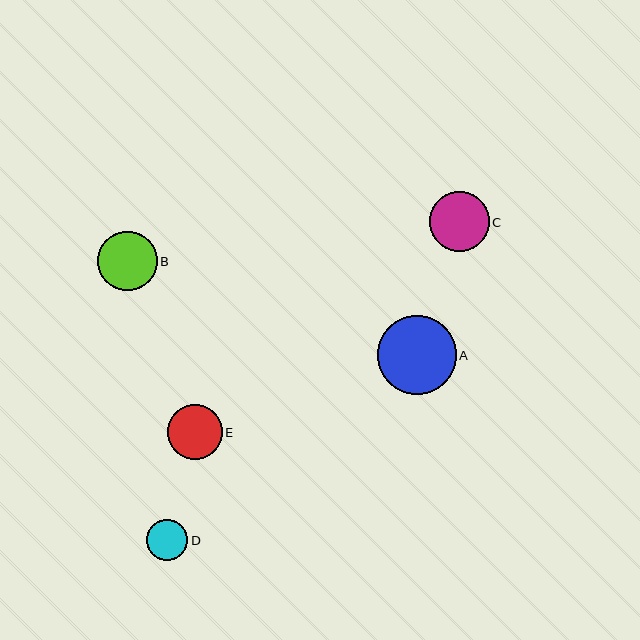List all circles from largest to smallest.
From largest to smallest: A, C, B, E, D.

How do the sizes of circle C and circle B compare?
Circle C and circle B are approximately the same size.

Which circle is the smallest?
Circle D is the smallest with a size of approximately 41 pixels.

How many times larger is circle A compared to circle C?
Circle A is approximately 1.3 times the size of circle C.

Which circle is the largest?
Circle A is the largest with a size of approximately 79 pixels.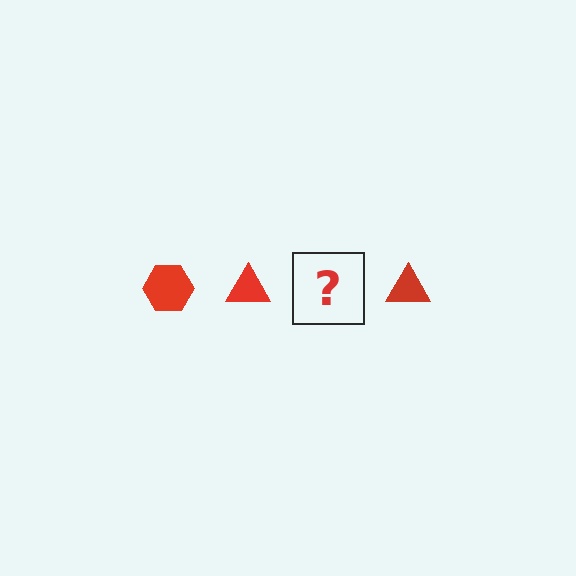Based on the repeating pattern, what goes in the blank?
The blank should be a red hexagon.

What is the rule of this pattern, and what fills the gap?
The rule is that the pattern cycles through hexagon, triangle shapes in red. The gap should be filled with a red hexagon.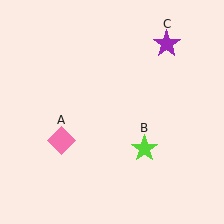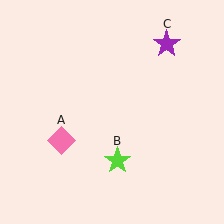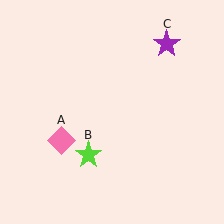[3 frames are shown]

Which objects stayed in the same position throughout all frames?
Pink diamond (object A) and purple star (object C) remained stationary.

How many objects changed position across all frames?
1 object changed position: lime star (object B).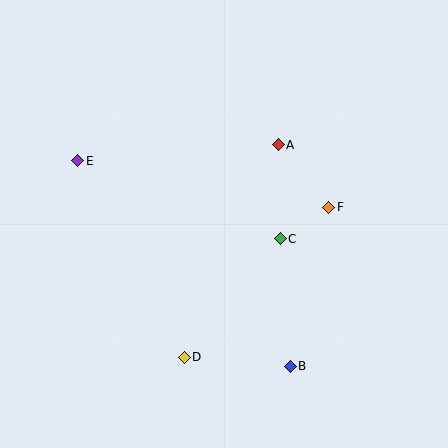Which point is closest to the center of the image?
Point C at (280, 239) is closest to the center.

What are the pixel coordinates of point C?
Point C is at (280, 239).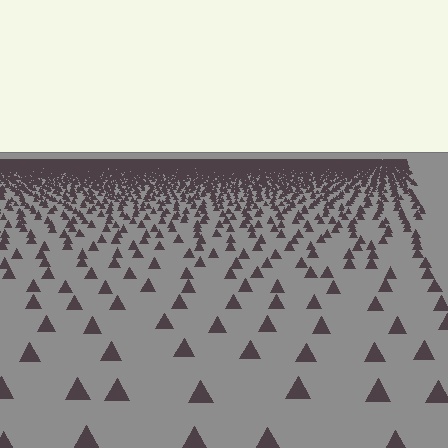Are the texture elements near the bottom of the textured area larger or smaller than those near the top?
Larger. Near the bottom, elements are closer to the viewer and appear at a bigger on-screen size.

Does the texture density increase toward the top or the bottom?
Density increases toward the top.